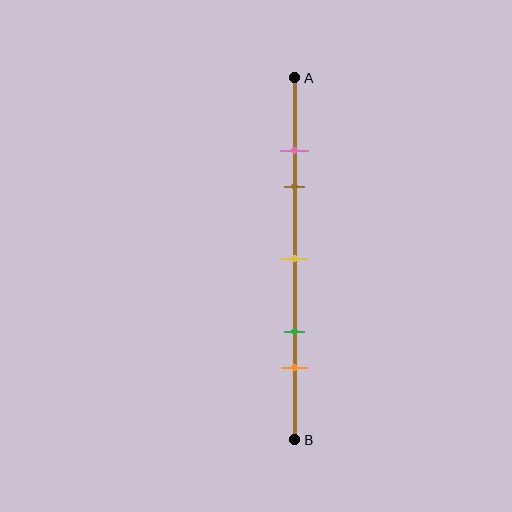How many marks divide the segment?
There are 5 marks dividing the segment.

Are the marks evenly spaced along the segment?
No, the marks are not evenly spaced.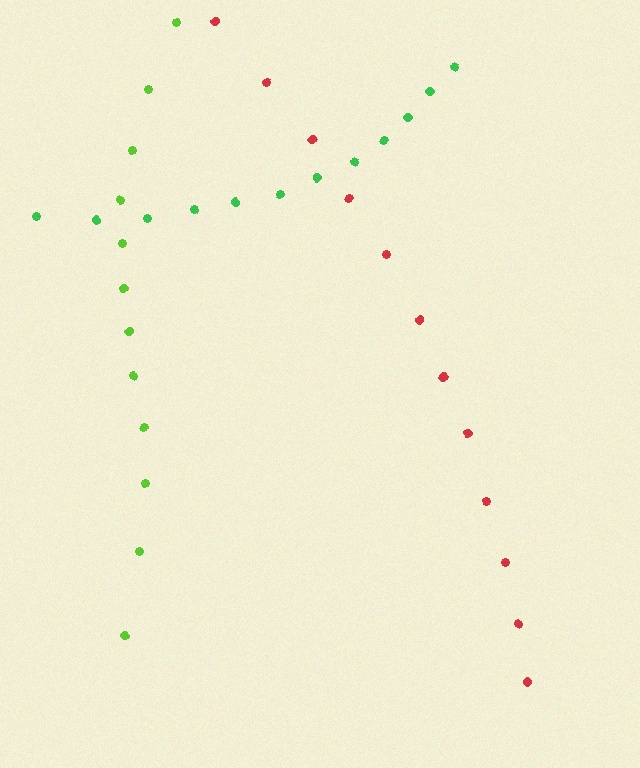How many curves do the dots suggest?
There are 3 distinct paths.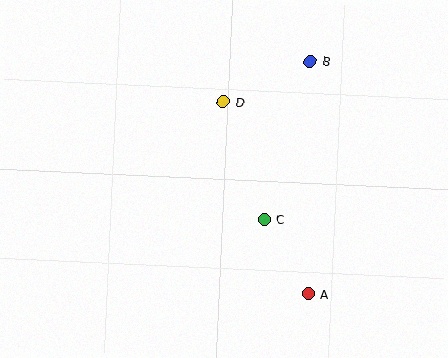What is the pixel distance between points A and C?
The distance between A and C is 87 pixels.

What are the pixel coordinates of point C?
Point C is at (264, 219).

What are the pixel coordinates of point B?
Point B is at (310, 61).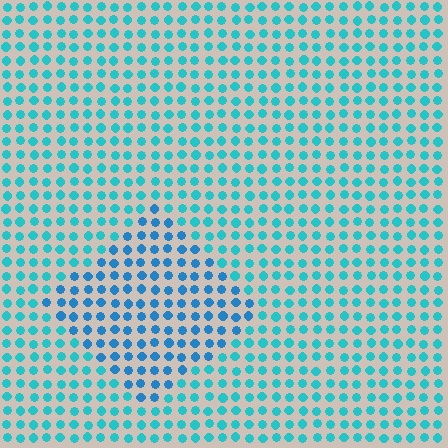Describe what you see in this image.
The image is filled with small cyan elements in a uniform arrangement. A diamond-shaped region is visible where the elements are tinted to a slightly different hue, forming a subtle color boundary.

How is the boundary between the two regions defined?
The boundary is defined purely by a slight shift in hue (about 24 degrees). Spacing, size, and orientation are identical on both sides.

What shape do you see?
I see a diamond.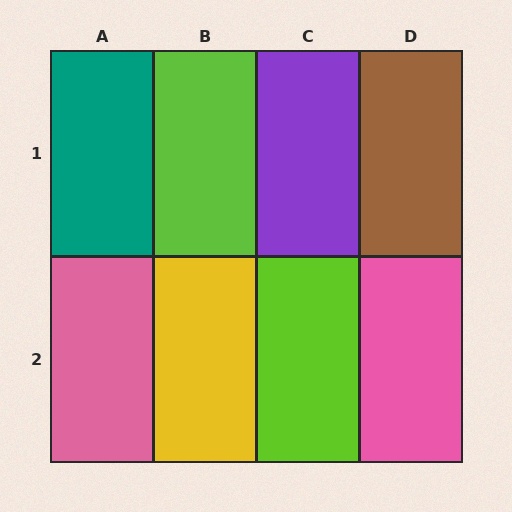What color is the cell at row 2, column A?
Pink.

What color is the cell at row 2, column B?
Yellow.